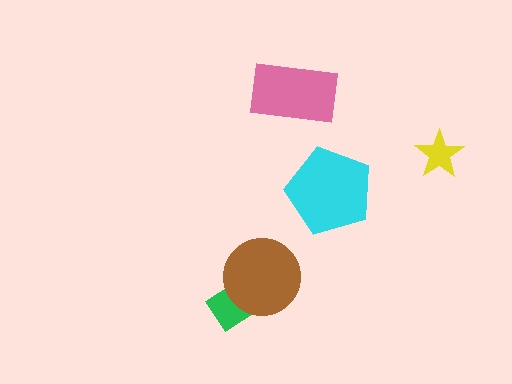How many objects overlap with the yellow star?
0 objects overlap with the yellow star.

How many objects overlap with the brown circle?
1 object overlaps with the brown circle.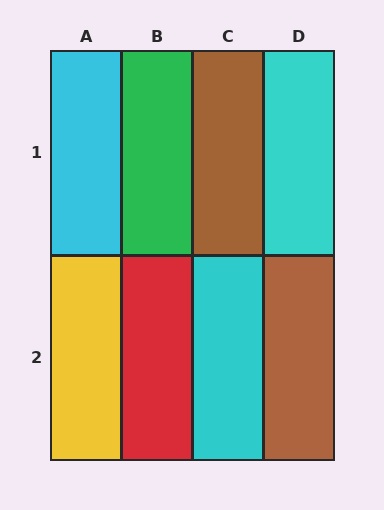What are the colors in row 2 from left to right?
Yellow, red, cyan, brown.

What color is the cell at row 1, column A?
Cyan.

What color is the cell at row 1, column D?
Cyan.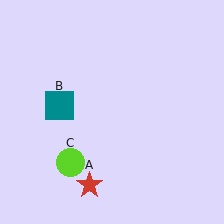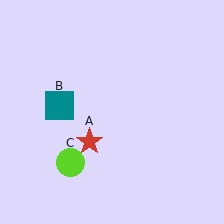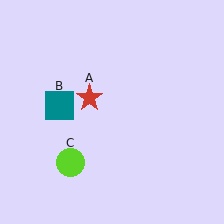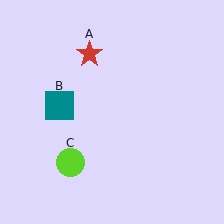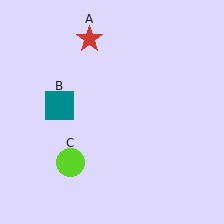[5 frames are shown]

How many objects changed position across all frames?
1 object changed position: red star (object A).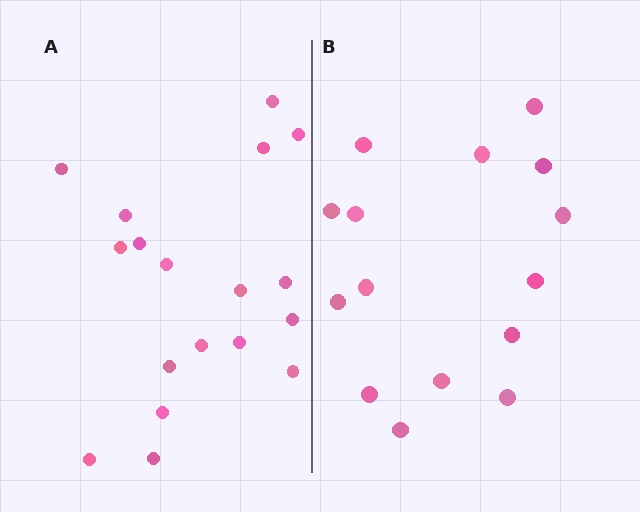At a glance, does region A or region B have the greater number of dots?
Region A (the left region) has more dots.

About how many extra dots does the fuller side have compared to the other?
Region A has just a few more — roughly 2 or 3 more dots than region B.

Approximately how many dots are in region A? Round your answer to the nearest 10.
About 20 dots. (The exact count is 18, which rounds to 20.)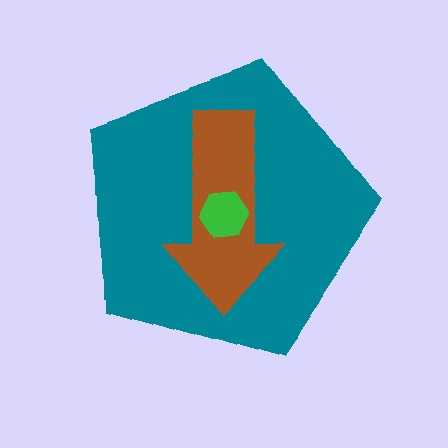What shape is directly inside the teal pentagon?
The brown arrow.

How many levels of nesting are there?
3.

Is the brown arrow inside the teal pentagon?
Yes.